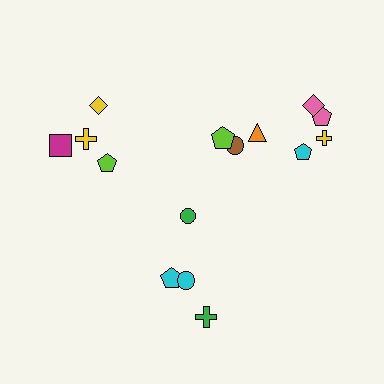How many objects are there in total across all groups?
There are 15 objects.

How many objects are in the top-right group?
There are 7 objects.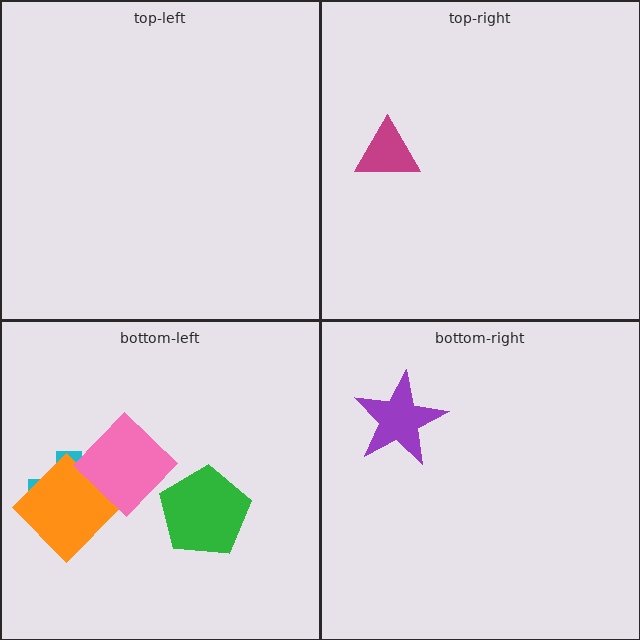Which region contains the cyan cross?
The bottom-left region.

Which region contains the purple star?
The bottom-right region.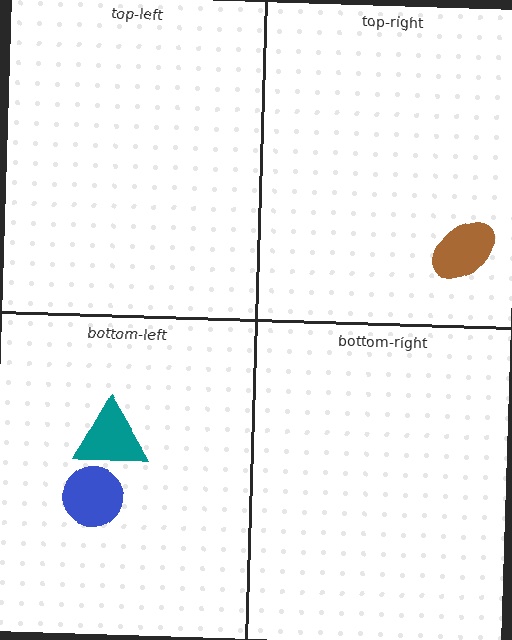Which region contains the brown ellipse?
The top-right region.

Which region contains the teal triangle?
The bottom-left region.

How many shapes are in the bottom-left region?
2.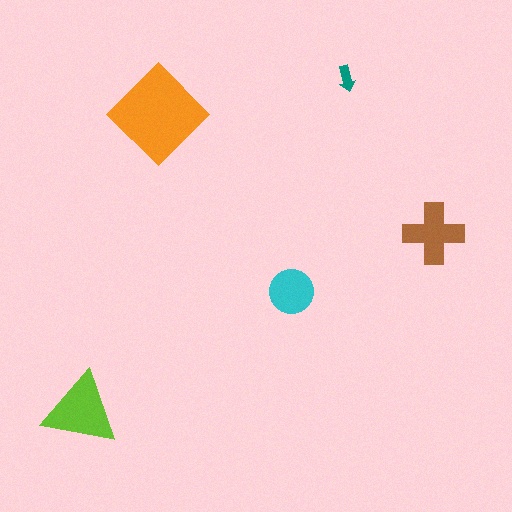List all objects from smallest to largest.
The teal arrow, the cyan circle, the brown cross, the lime triangle, the orange diamond.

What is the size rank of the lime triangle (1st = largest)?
2nd.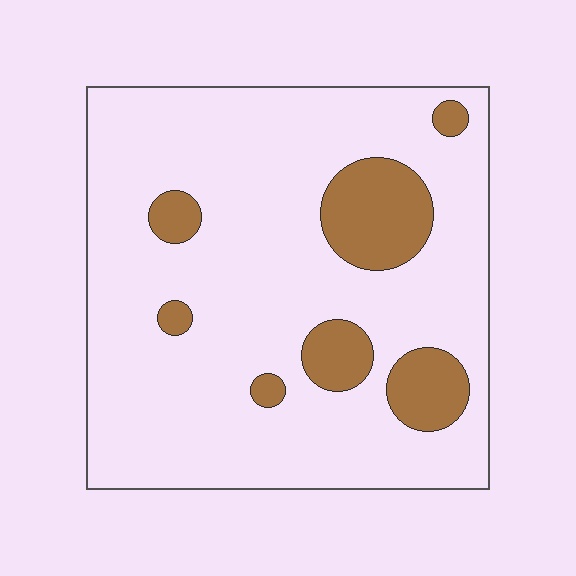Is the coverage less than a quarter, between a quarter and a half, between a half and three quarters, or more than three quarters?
Less than a quarter.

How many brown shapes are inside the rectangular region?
7.